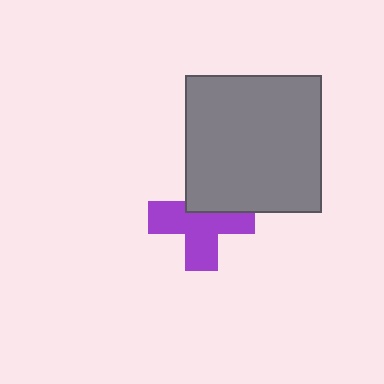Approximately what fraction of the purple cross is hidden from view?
Roughly 35% of the purple cross is hidden behind the gray square.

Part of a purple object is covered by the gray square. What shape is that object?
It is a cross.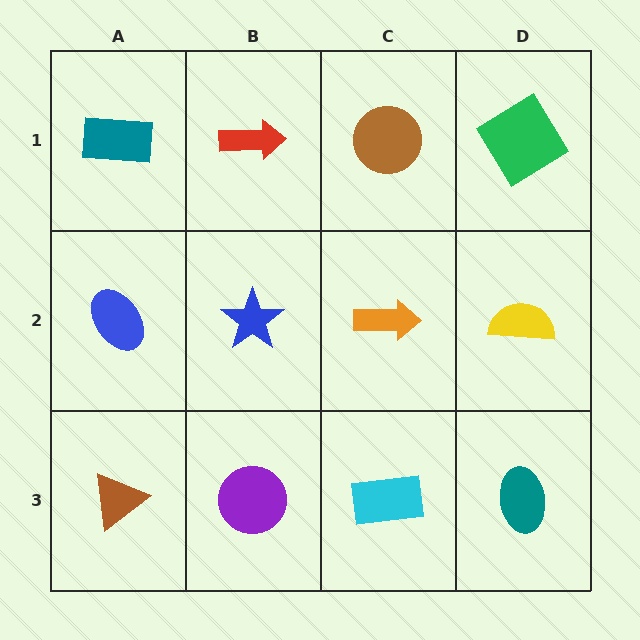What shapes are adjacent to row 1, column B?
A blue star (row 2, column B), a teal rectangle (row 1, column A), a brown circle (row 1, column C).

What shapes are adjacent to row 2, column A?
A teal rectangle (row 1, column A), a brown triangle (row 3, column A), a blue star (row 2, column B).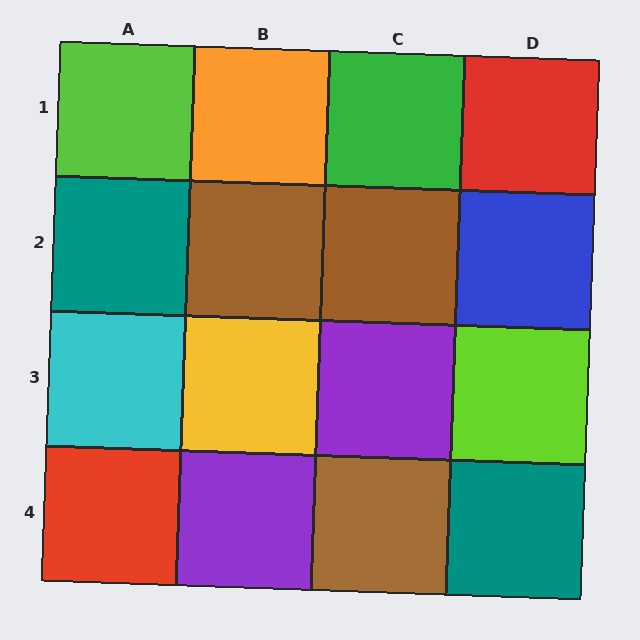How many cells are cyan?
1 cell is cyan.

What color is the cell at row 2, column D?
Blue.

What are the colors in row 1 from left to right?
Lime, orange, green, red.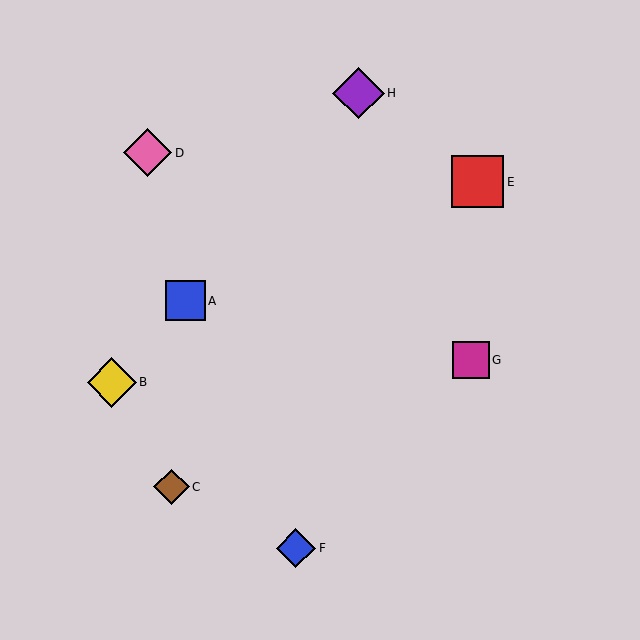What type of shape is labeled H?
Shape H is a purple diamond.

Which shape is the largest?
The red square (labeled E) is the largest.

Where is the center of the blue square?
The center of the blue square is at (185, 301).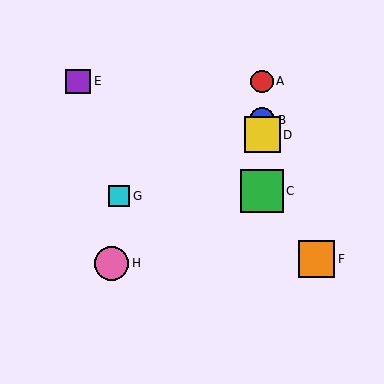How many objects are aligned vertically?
4 objects (A, B, C, D) are aligned vertically.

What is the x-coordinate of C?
Object C is at x≈262.